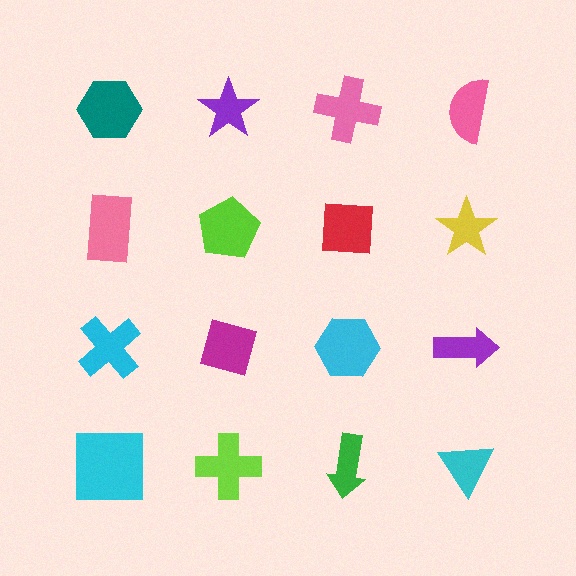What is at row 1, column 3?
A pink cross.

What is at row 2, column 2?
A lime pentagon.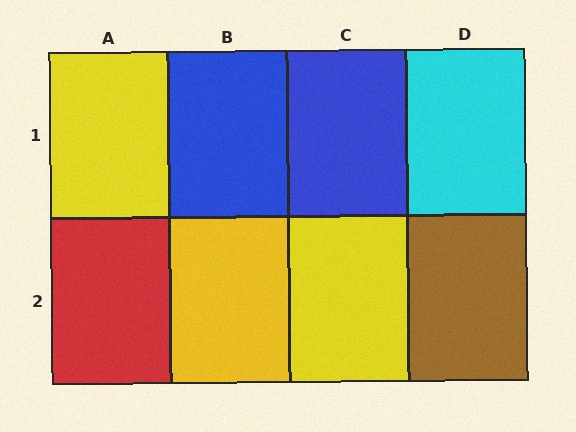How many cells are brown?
1 cell is brown.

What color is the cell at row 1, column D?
Cyan.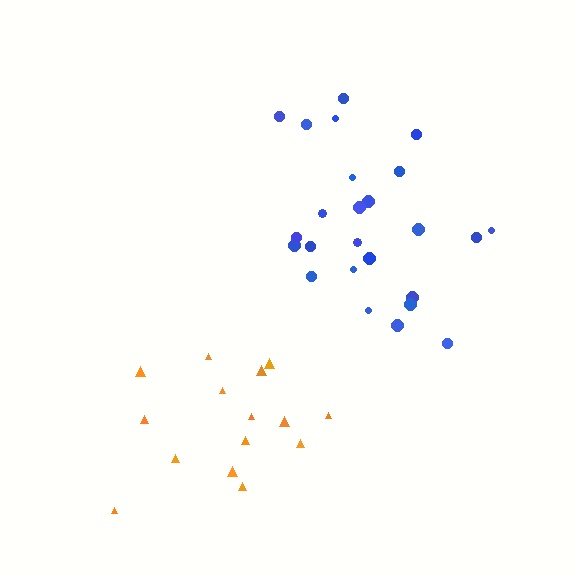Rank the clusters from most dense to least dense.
blue, orange.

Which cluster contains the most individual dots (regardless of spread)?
Blue (25).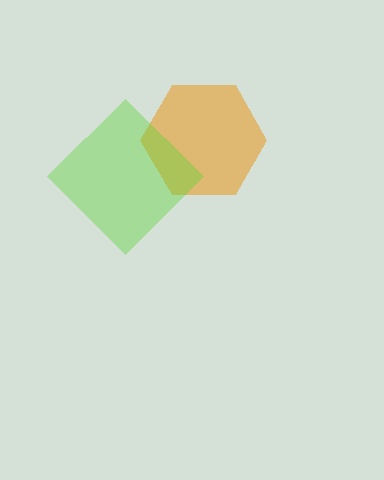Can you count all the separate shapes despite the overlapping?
Yes, there are 2 separate shapes.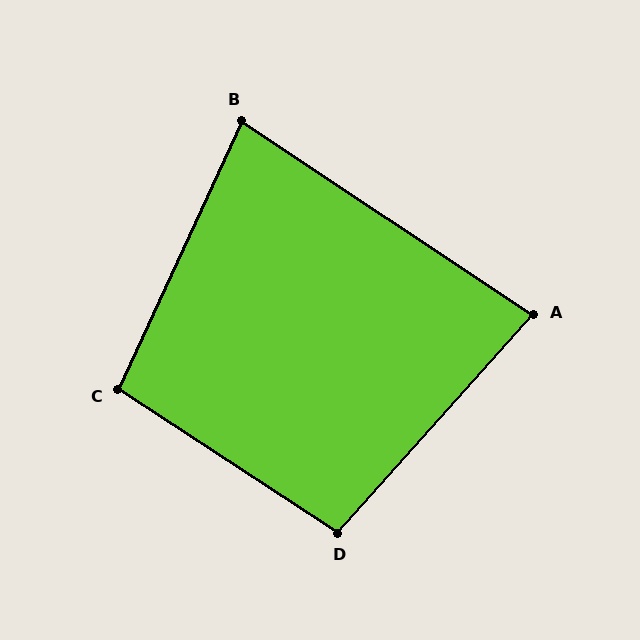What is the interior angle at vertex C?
Approximately 98 degrees (obtuse).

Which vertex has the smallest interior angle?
B, at approximately 81 degrees.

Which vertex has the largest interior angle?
D, at approximately 99 degrees.